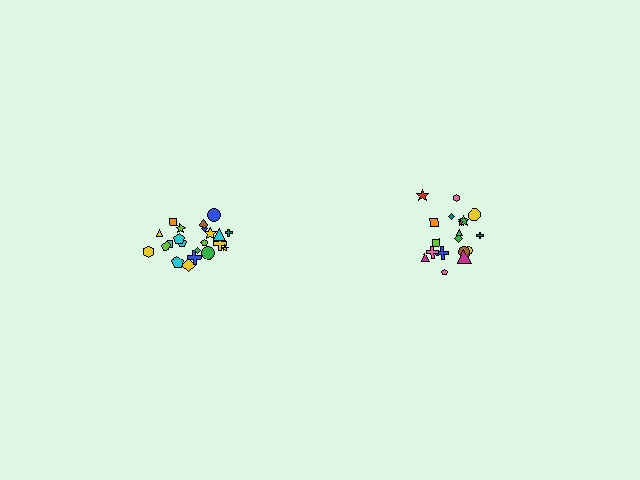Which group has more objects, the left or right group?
The left group.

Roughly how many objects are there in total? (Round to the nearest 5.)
Roughly 40 objects in total.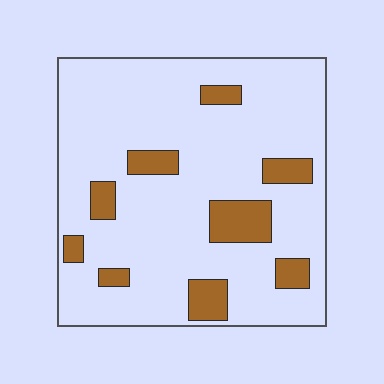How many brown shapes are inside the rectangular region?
9.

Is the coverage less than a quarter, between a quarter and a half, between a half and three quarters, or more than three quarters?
Less than a quarter.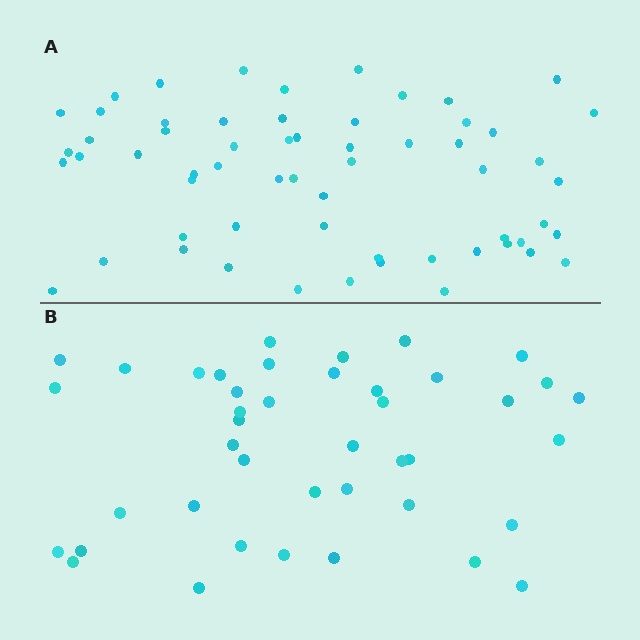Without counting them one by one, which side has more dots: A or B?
Region A (the top region) has more dots.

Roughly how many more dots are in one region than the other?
Region A has approximately 20 more dots than region B.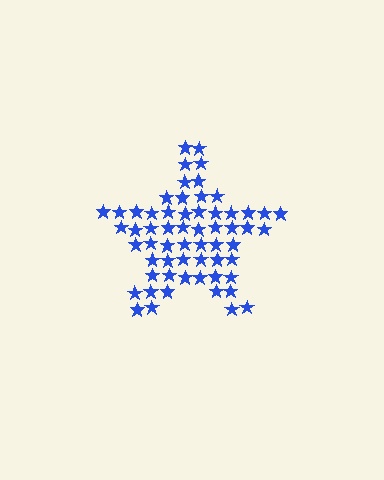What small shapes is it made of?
It is made of small stars.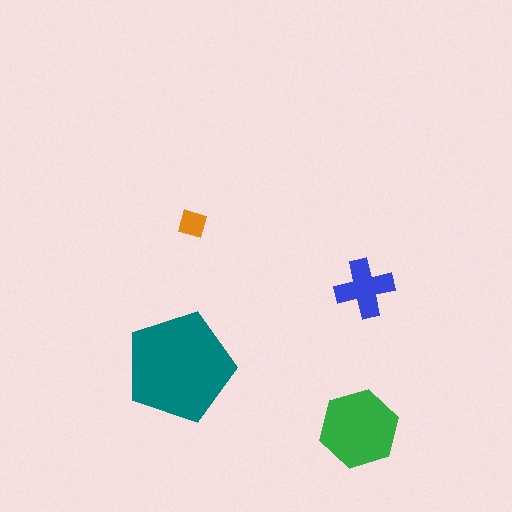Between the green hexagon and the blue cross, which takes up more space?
The green hexagon.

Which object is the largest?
The teal pentagon.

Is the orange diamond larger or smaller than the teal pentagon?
Smaller.